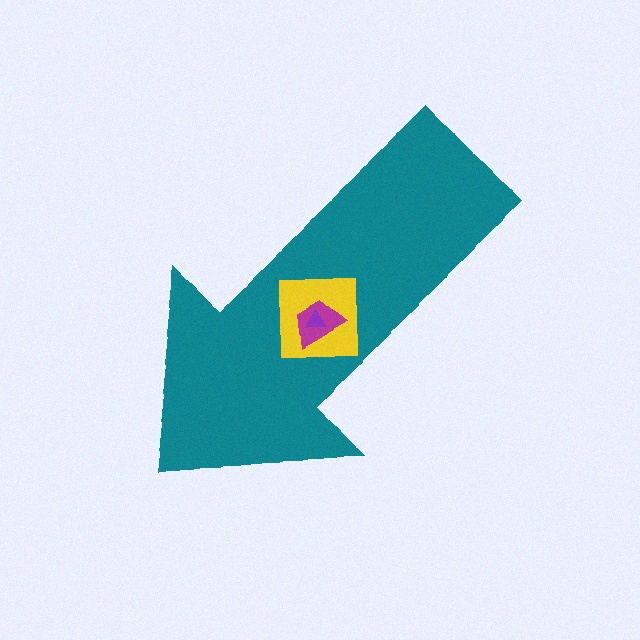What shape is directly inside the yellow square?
The magenta trapezoid.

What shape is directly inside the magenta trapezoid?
The purple triangle.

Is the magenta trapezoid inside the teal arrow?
Yes.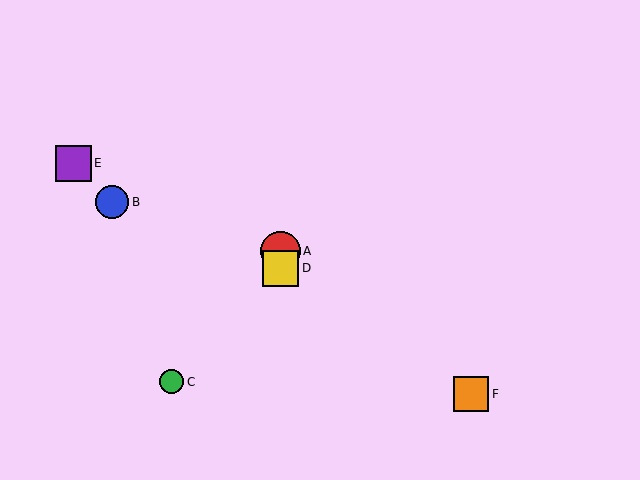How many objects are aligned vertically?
2 objects (A, D) are aligned vertically.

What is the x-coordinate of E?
Object E is at x≈73.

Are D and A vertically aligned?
Yes, both are at x≈281.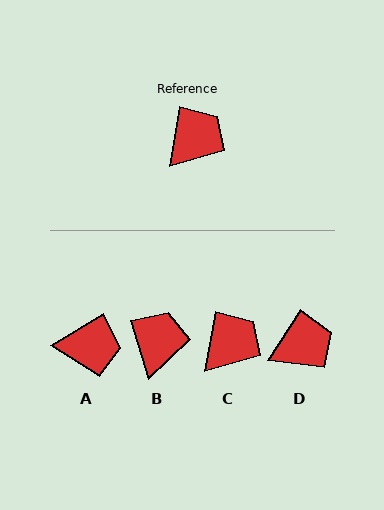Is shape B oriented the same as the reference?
No, it is off by about 28 degrees.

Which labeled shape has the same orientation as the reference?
C.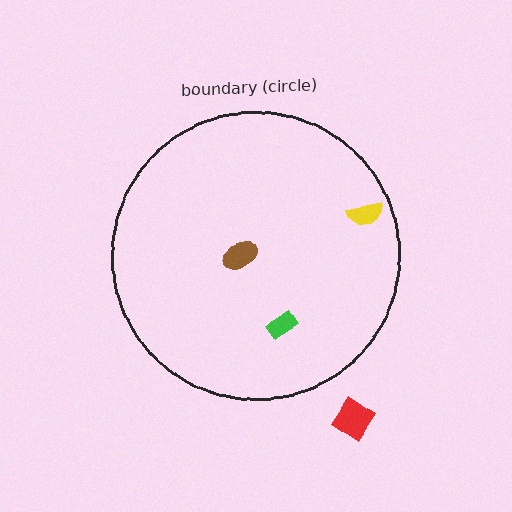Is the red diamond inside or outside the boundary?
Outside.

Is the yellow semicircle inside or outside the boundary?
Inside.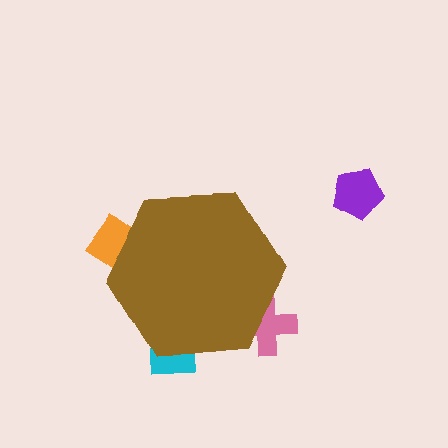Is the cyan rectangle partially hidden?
Yes, the cyan rectangle is partially hidden behind the brown hexagon.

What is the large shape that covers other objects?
A brown hexagon.